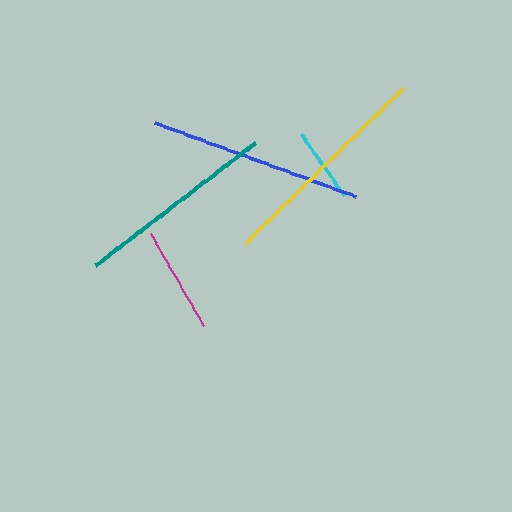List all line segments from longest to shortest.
From longest to shortest: yellow, blue, teal, magenta, cyan.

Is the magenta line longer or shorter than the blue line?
The blue line is longer than the magenta line.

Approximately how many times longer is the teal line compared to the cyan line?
The teal line is approximately 2.7 times the length of the cyan line.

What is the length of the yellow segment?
The yellow segment is approximately 223 pixels long.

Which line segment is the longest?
The yellow line is the longest at approximately 223 pixels.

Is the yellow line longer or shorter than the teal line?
The yellow line is longer than the teal line.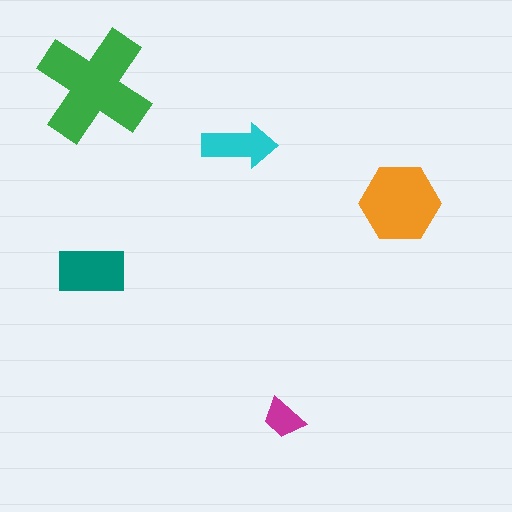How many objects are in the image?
There are 5 objects in the image.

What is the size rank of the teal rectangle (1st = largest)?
3rd.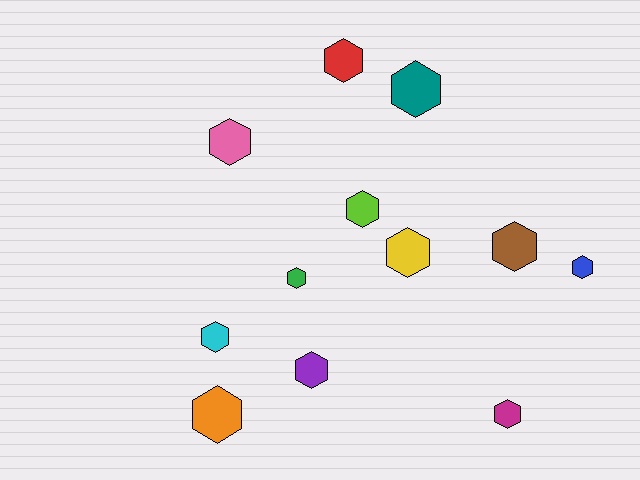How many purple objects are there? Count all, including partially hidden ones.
There is 1 purple object.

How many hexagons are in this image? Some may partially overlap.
There are 12 hexagons.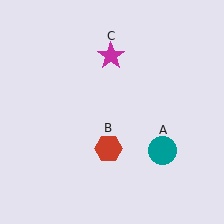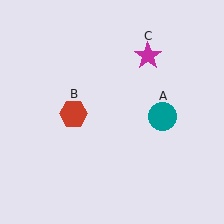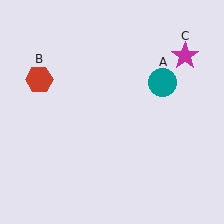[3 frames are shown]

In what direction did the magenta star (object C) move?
The magenta star (object C) moved right.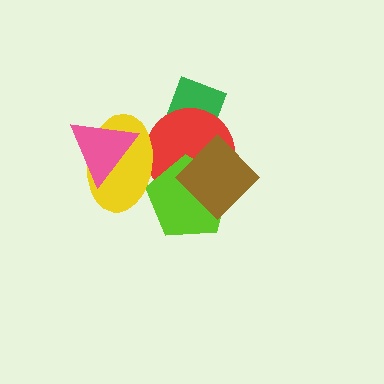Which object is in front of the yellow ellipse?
The pink triangle is in front of the yellow ellipse.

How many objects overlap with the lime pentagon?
3 objects overlap with the lime pentagon.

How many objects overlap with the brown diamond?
2 objects overlap with the brown diamond.